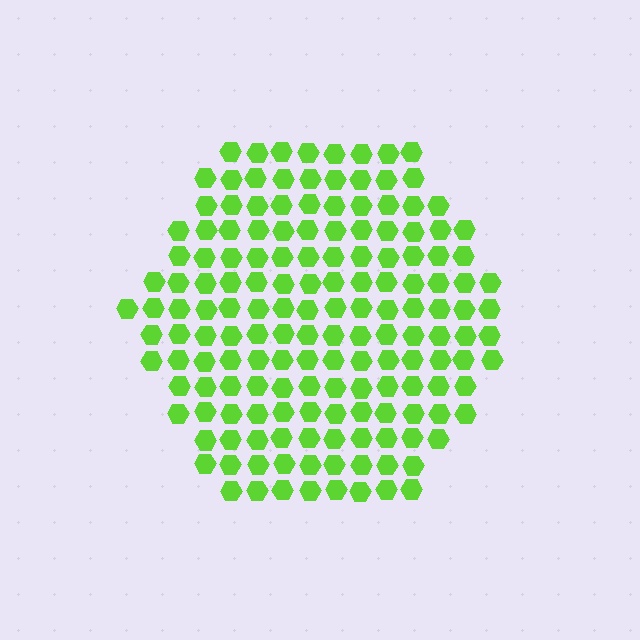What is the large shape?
The large shape is a hexagon.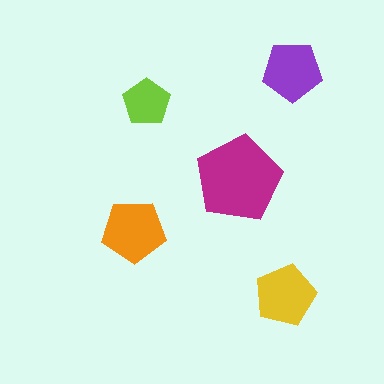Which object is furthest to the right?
The purple pentagon is rightmost.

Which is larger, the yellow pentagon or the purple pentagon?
The yellow one.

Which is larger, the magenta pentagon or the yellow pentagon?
The magenta one.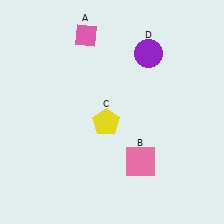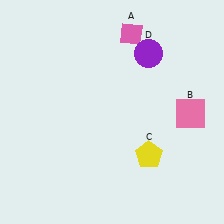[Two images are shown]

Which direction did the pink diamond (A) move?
The pink diamond (A) moved right.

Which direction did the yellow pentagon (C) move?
The yellow pentagon (C) moved right.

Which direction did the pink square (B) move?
The pink square (B) moved right.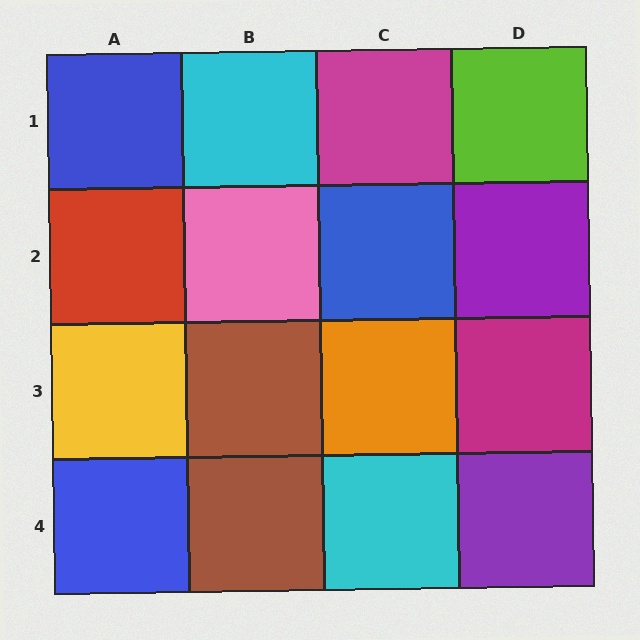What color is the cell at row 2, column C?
Blue.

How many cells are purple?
2 cells are purple.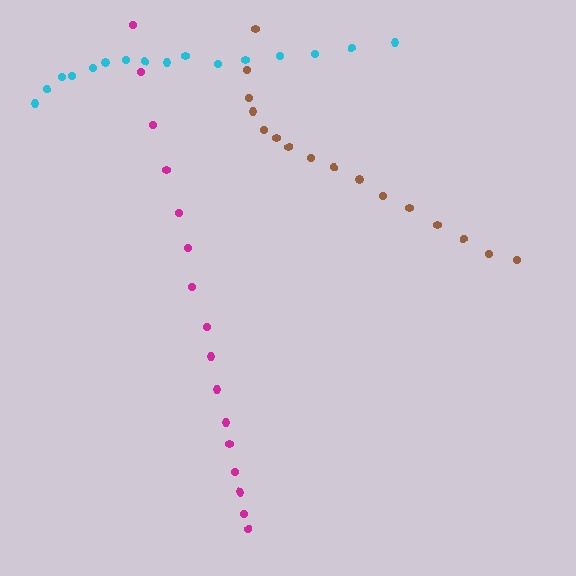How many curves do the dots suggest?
There are 3 distinct paths.